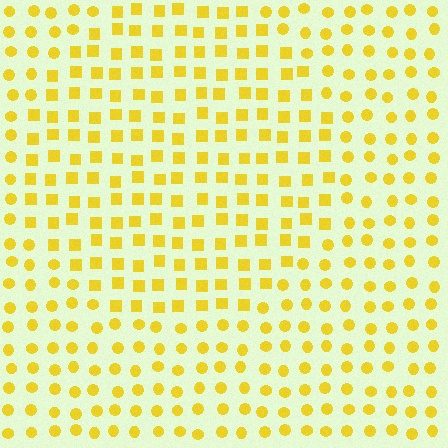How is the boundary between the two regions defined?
The boundary is defined by a change in element shape: squares inside vs. circles outside. All elements share the same color and spacing.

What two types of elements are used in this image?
The image uses squares inside the circle region and circles outside it.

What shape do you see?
I see a circle.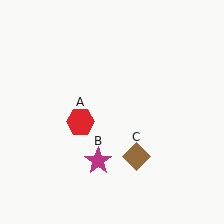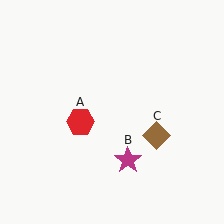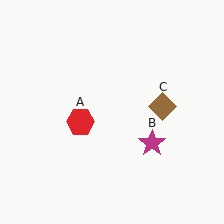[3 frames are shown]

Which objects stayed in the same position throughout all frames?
Red hexagon (object A) remained stationary.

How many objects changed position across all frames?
2 objects changed position: magenta star (object B), brown diamond (object C).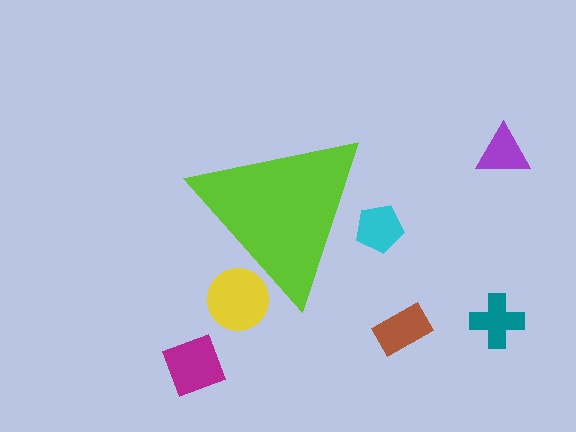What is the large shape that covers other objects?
A lime triangle.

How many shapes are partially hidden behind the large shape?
2 shapes are partially hidden.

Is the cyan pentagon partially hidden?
Yes, the cyan pentagon is partially hidden behind the lime triangle.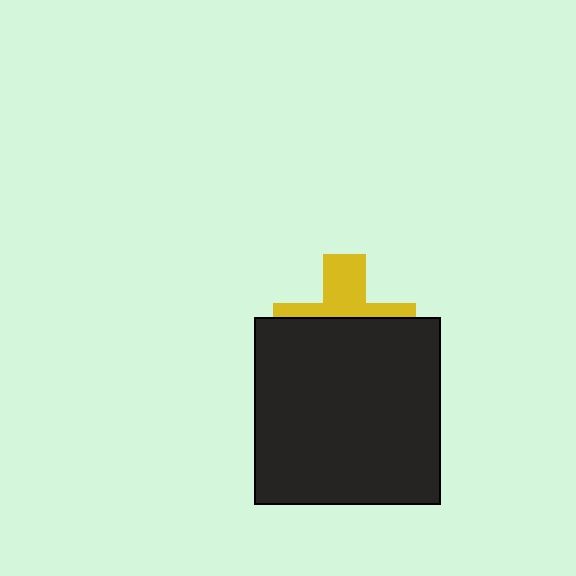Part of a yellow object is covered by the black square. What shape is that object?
It is a cross.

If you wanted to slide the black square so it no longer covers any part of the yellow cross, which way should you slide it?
Slide it down — that is the most direct way to separate the two shapes.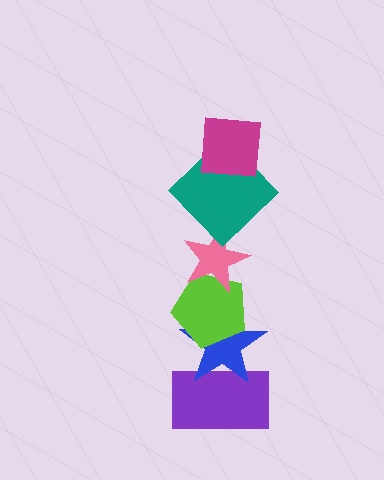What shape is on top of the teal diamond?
The magenta square is on top of the teal diamond.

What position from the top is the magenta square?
The magenta square is 1st from the top.